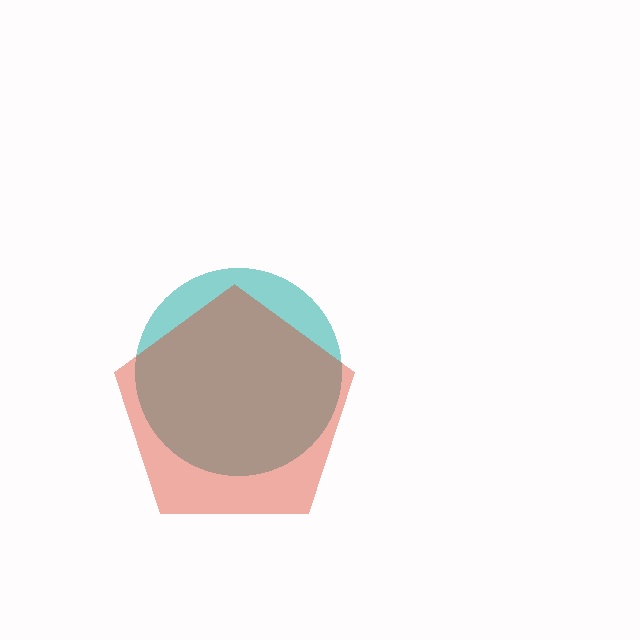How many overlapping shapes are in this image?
There are 2 overlapping shapes in the image.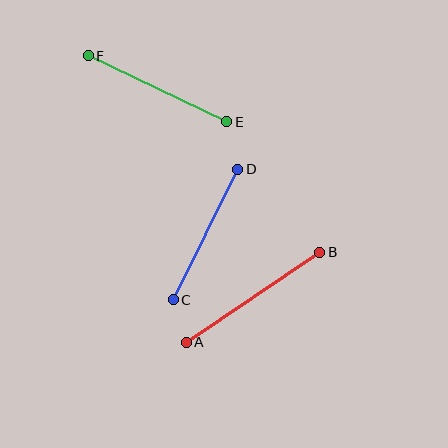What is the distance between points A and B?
The distance is approximately 161 pixels.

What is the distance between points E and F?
The distance is approximately 153 pixels.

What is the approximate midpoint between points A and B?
The midpoint is at approximately (253, 297) pixels.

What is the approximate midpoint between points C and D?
The midpoint is at approximately (205, 234) pixels.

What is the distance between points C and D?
The distance is approximately 145 pixels.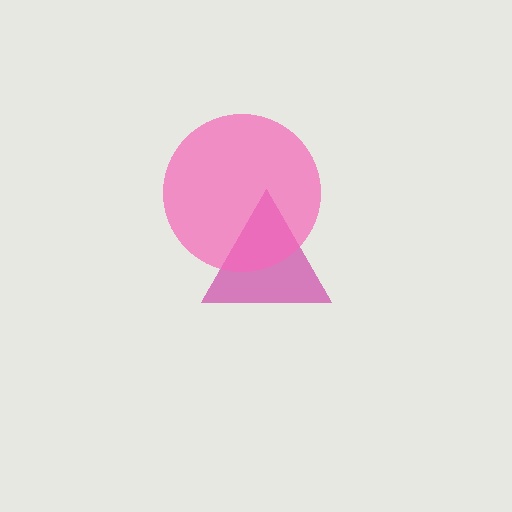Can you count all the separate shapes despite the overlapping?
Yes, there are 2 separate shapes.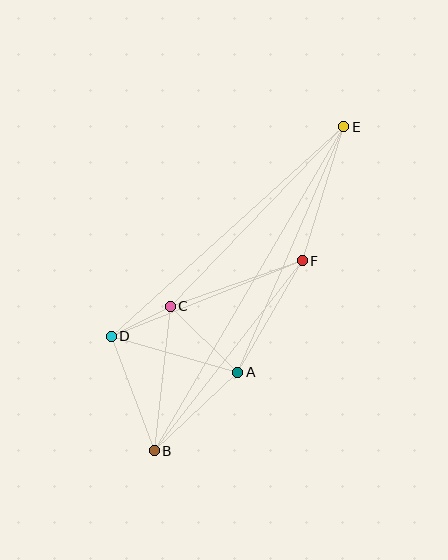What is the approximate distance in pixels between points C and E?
The distance between C and E is approximately 250 pixels.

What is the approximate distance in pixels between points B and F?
The distance between B and F is approximately 241 pixels.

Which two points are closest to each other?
Points C and D are closest to each other.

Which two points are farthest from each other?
Points B and E are farthest from each other.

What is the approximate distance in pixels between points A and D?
The distance between A and D is approximately 132 pixels.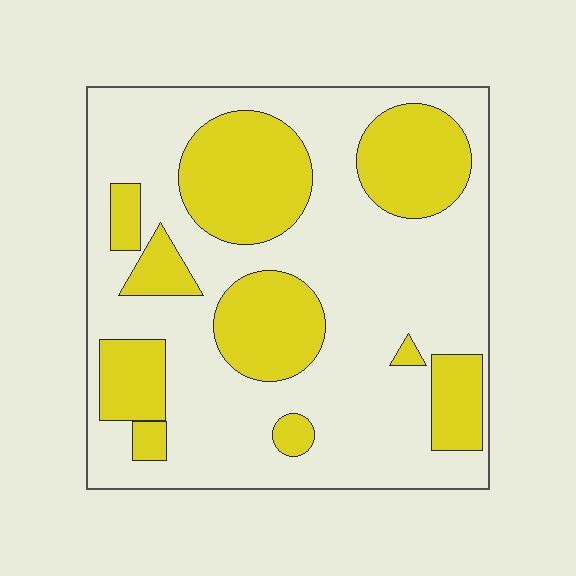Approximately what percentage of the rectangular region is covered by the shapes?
Approximately 35%.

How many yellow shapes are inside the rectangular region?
10.